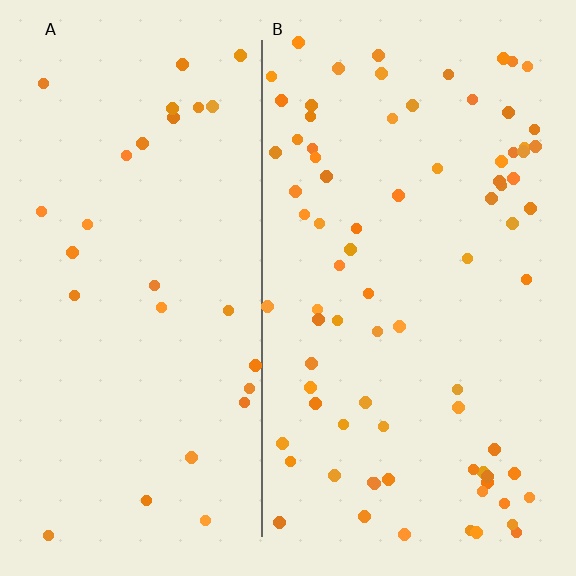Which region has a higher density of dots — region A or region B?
B (the right).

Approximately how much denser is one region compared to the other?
Approximately 2.8× — region B over region A.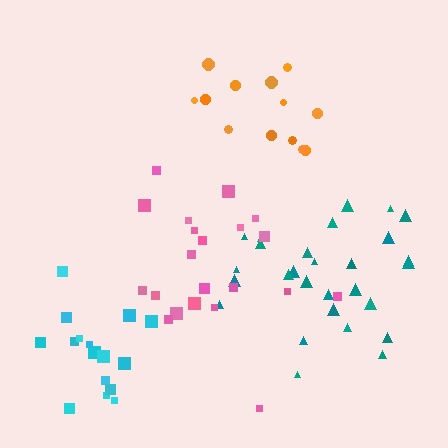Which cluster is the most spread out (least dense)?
Teal.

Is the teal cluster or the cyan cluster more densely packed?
Cyan.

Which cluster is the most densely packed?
Cyan.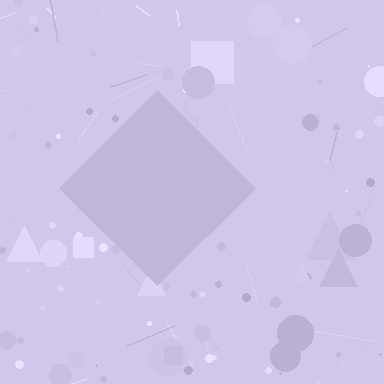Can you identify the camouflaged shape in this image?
The camouflaged shape is a diamond.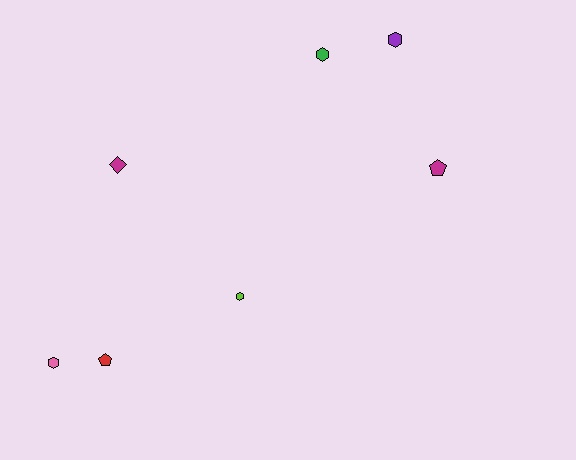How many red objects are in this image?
There is 1 red object.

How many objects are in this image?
There are 7 objects.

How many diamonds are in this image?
There is 1 diamond.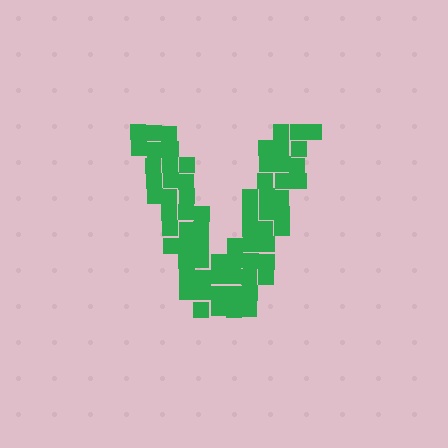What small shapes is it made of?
It is made of small squares.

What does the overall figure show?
The overall figure shows the letter V.